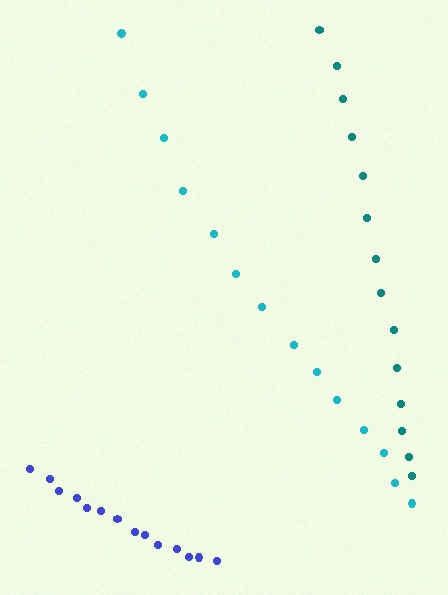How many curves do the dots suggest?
There are 3 distinct paths.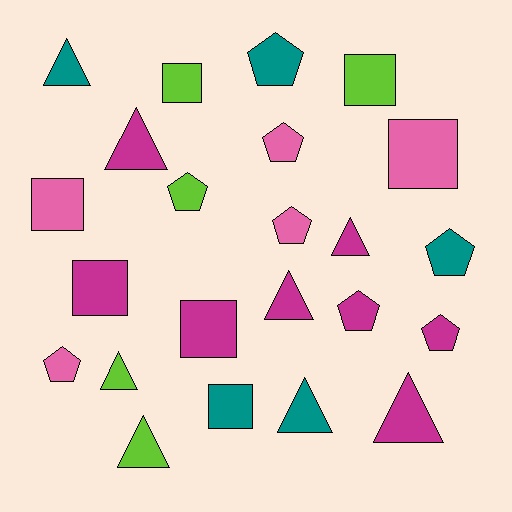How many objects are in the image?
There are 23 objects.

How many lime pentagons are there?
There is 1 lime pentagon.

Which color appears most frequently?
Magenta, with 8 objects.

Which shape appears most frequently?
Pentagon, with 8 objects.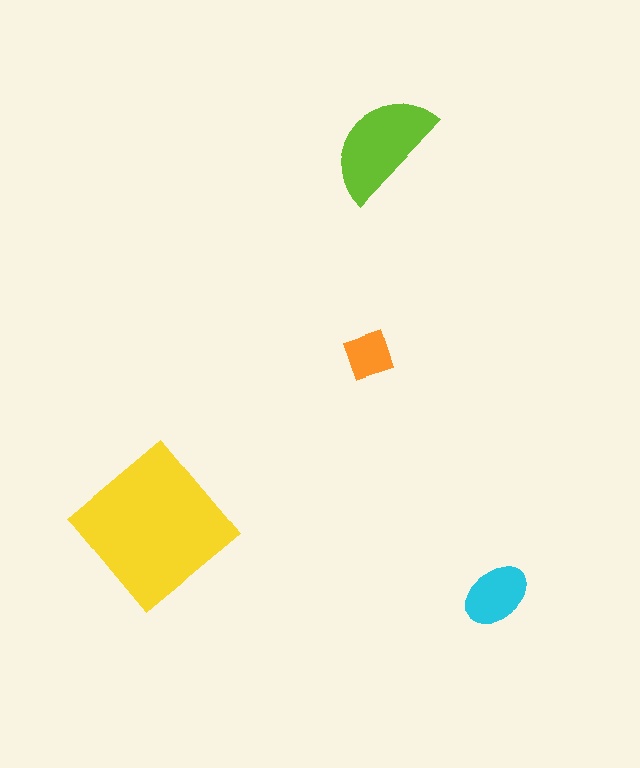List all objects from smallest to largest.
The orange diamond, the cyan ellipse, the lime semicircle, the yellow diamond.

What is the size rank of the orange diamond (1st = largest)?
4th.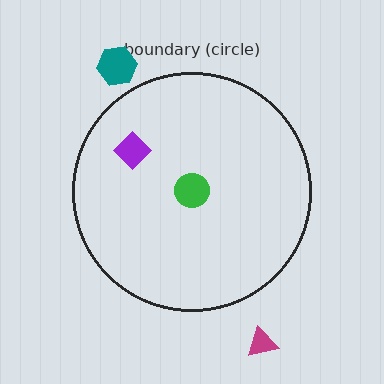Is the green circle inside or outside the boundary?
Inside.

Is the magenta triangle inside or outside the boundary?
Outside.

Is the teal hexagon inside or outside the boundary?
Outside.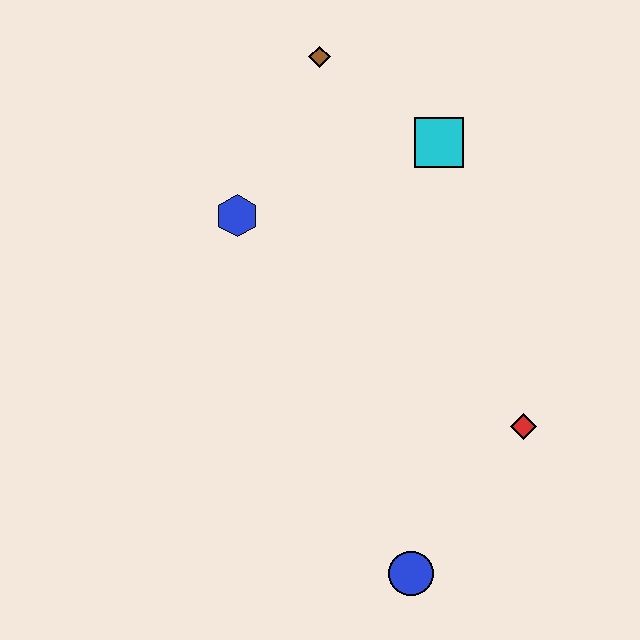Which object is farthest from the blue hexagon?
The blue circle is farthest from the blue hexagon.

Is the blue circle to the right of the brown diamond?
Yes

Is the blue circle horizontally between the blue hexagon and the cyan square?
Yes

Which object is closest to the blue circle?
The red diamond is closest to the blue circle.